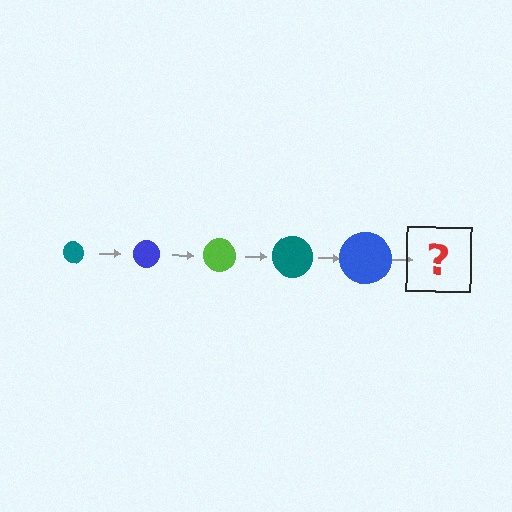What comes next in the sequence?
The next element should be a lime circle, larger than the previous one.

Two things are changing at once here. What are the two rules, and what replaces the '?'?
The two rules are that the circle grows larger each step and the color cycles through teal, blue, and lime. The '?' should be a lime circle, larger than the previous one.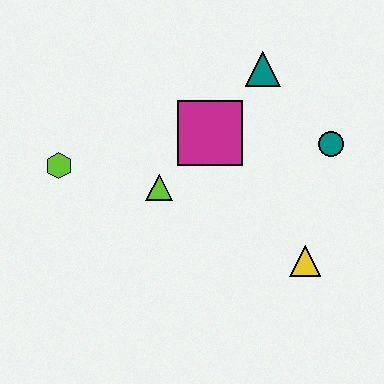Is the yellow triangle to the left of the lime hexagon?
No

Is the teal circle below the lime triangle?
No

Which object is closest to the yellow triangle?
The teal circle is closest to the yellow triangle.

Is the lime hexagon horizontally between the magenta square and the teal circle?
No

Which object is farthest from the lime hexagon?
The teal circle is farthest from the lime hexagon.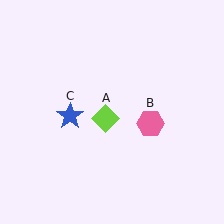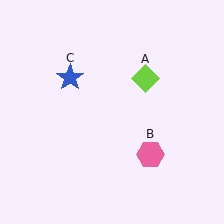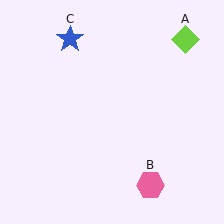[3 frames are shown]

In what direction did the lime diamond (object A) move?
The lime diamond (object A) moved up and to the right.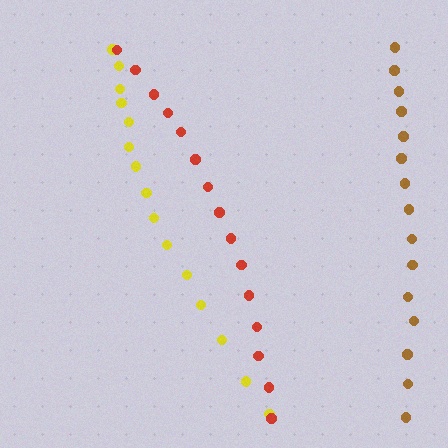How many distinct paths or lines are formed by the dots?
There are 3 distinct paths.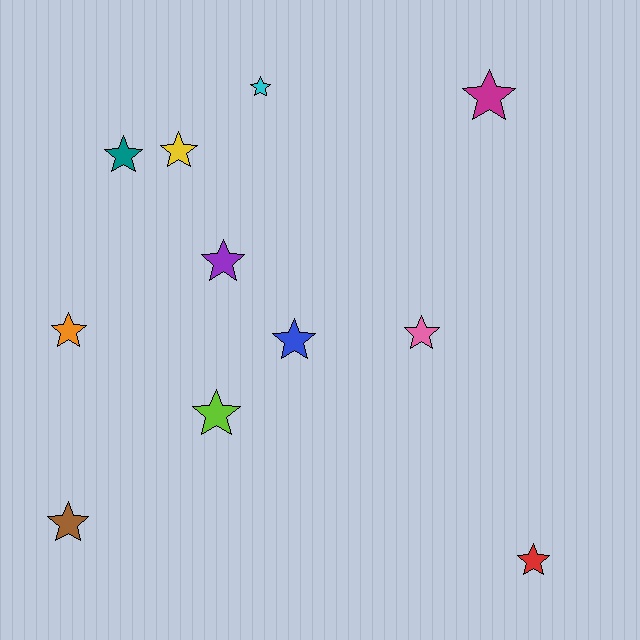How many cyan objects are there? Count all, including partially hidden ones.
There is 1 cyan object.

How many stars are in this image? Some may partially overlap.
There are 11 stars.